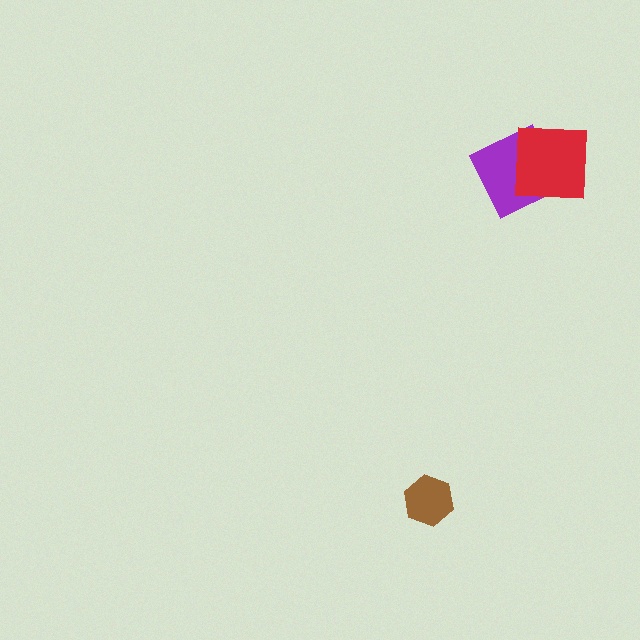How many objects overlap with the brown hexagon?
0 objects overlap with the brown hexagon.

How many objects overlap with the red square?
1 object overlaps with the red square.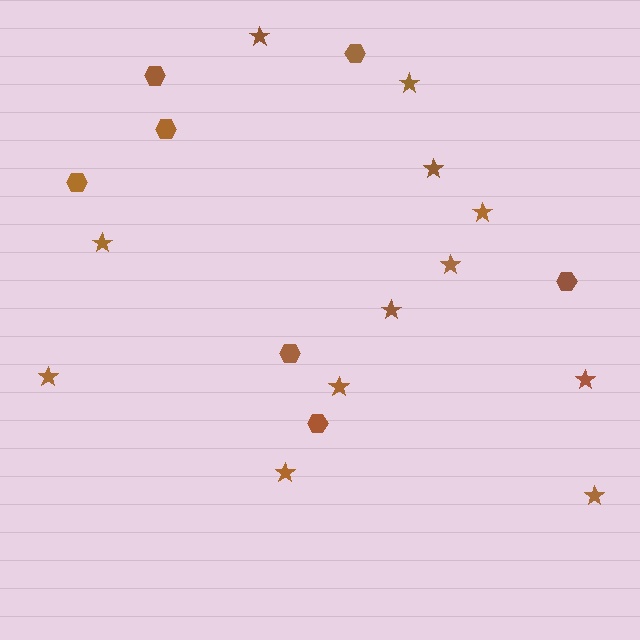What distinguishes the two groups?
There are 2 groups: one group of stars (12) and one group of hexagons (7).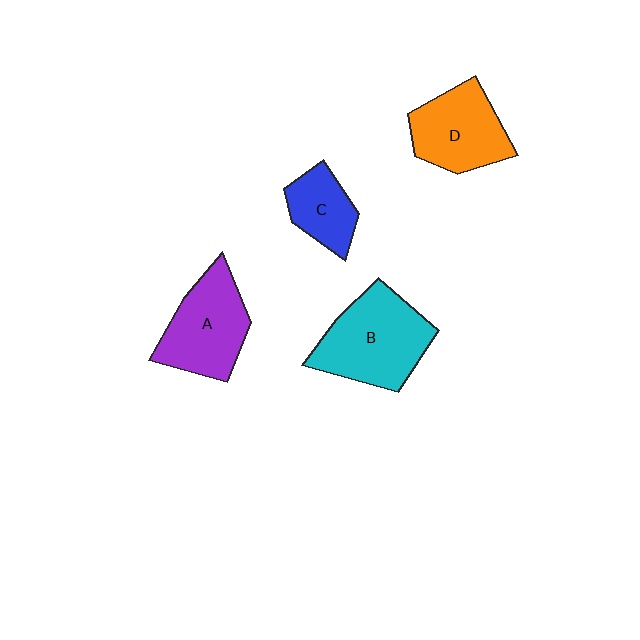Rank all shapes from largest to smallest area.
From largest to smallest: B (cyan), A (purple), D (orange), C (blue).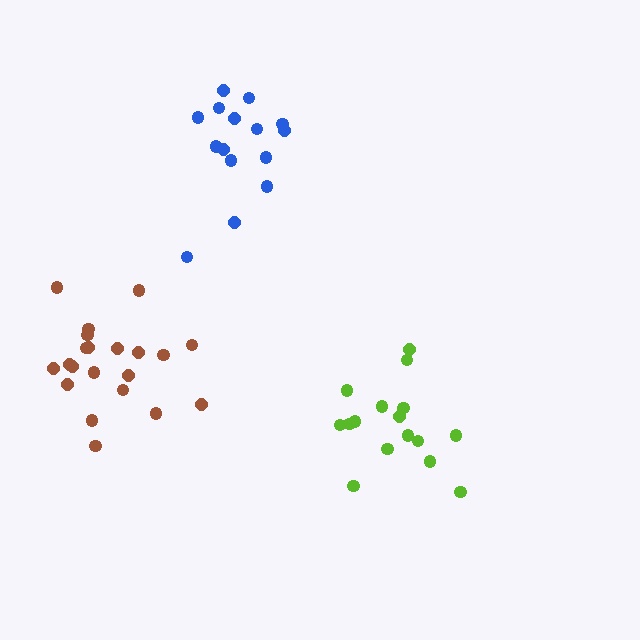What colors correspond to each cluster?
The clusters are colored: brown, lime, blue.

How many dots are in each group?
Group 1: 21 dots, Group 2: 16 dots, Group 3: 15 dots (52 total).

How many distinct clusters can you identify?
There are 3 distinct clusters.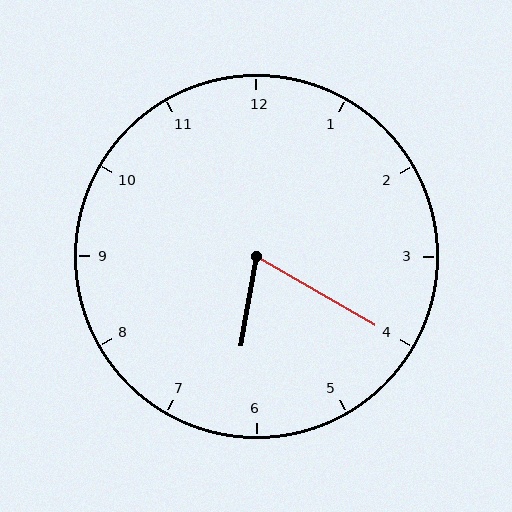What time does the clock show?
6:20.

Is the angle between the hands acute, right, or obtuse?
It is acute.